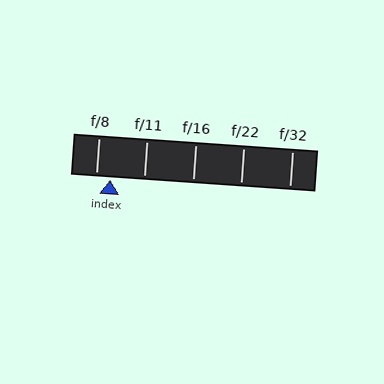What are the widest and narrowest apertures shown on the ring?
The widest aperture shown is f/8 and the narrowest is f/32.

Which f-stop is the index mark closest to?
The index mark is closest to f/8.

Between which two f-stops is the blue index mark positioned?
The index mark is between f/8 and f/11.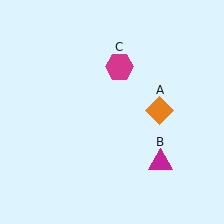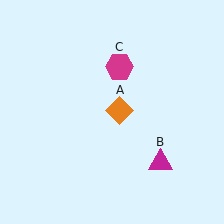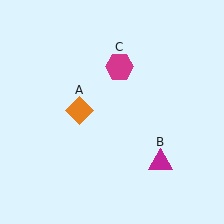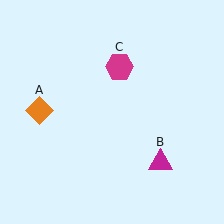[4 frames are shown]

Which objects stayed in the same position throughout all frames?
Magenta triangle (object B) and magenta hexagon (object C) remained stationary.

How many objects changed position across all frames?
1 object changed position: orange diamond (object A).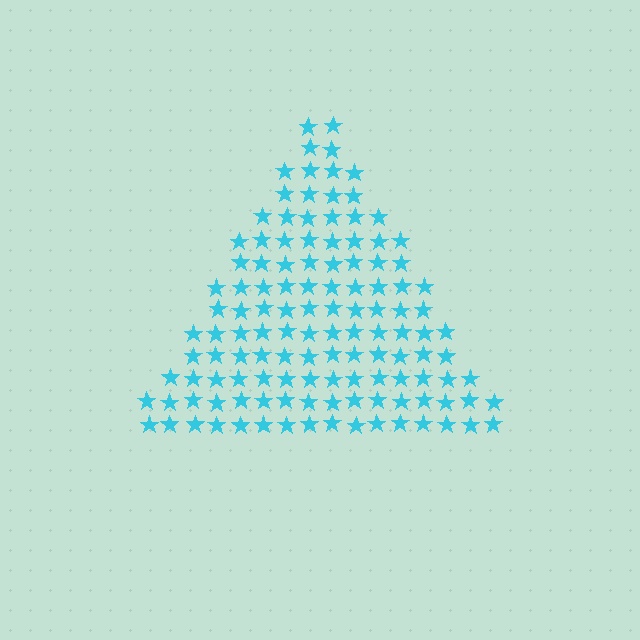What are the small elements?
The small elements are stars.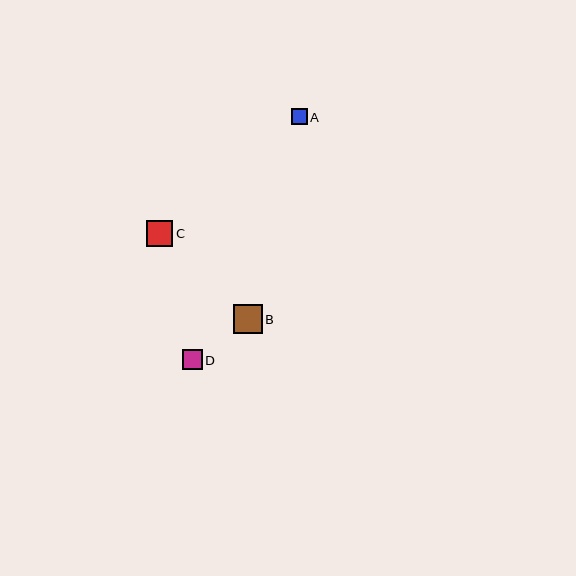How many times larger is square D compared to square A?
Square D is approximately 1.2 times the size of square A.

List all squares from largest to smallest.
From largest to smallest: B, C, D, A.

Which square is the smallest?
Square A is the smallest with a size of approximately 16 pixels.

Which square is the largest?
Square B is the largest with a size of approximately 29 pixels.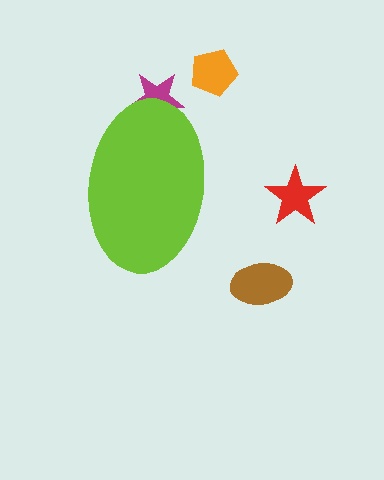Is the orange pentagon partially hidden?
No, the orange pentagon is fully visible.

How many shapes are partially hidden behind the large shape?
1 shape is partially hidden.